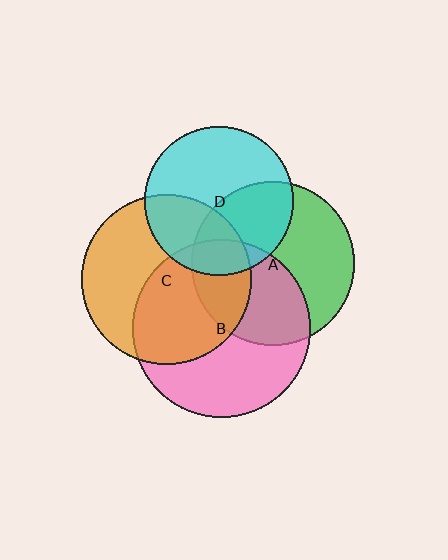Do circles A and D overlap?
Yes.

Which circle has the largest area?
Circle B (pink).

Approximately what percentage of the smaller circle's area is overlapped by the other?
Approximately 40%.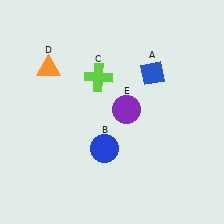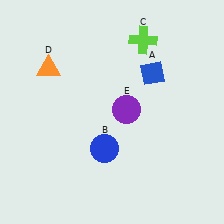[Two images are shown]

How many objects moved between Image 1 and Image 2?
1 object moved between the two images.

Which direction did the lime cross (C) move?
The lime cross (C) moved right.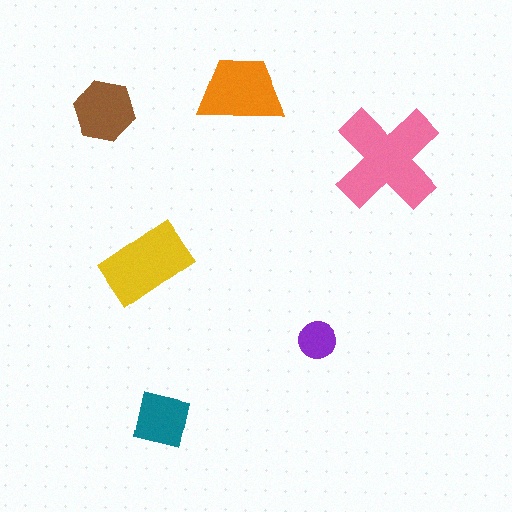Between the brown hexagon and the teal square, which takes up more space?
The brown hexagon.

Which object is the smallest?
The purple circle.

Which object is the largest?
The pink cross.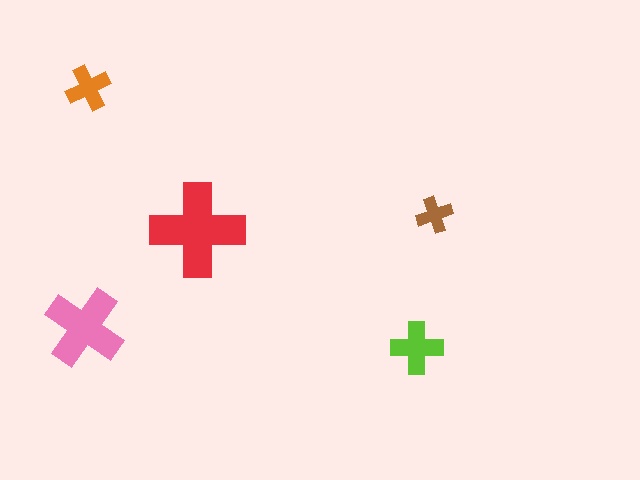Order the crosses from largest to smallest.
the red one, the pink one, the lime one, the orange one, the brown one.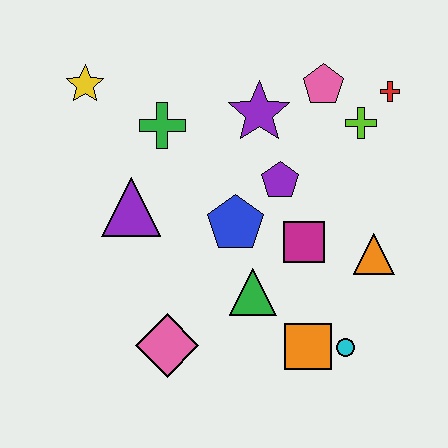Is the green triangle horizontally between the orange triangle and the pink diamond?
Yes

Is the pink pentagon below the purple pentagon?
No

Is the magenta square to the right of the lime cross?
No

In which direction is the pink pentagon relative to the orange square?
The pink pentagon is above the orange square.